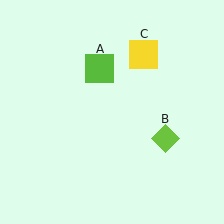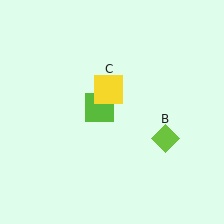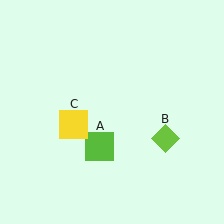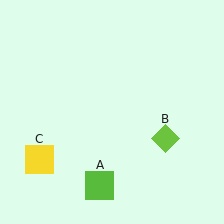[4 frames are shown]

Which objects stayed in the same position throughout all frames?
Lime diamond (object B) remained stationary.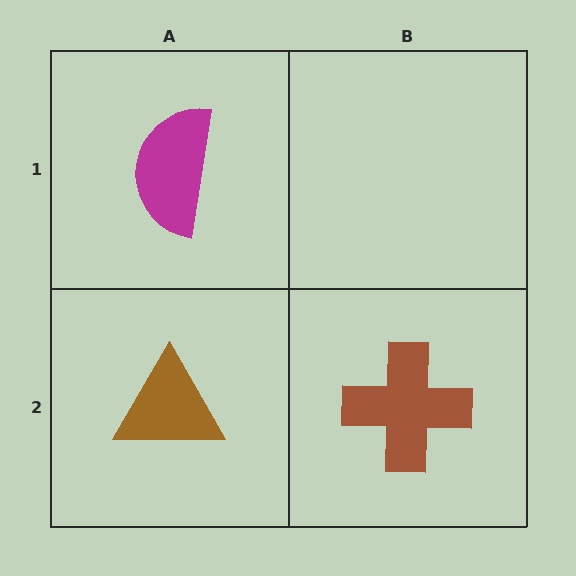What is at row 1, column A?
A magenta semicircle.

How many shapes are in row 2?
2 shapes.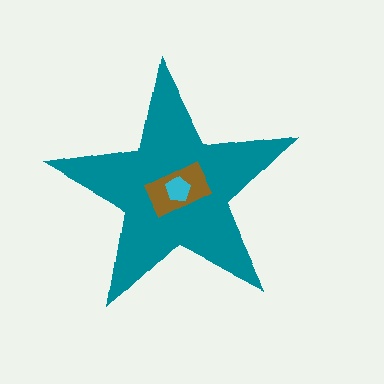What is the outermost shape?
The teal star.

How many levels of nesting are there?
3.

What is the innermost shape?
The cyan pentagon.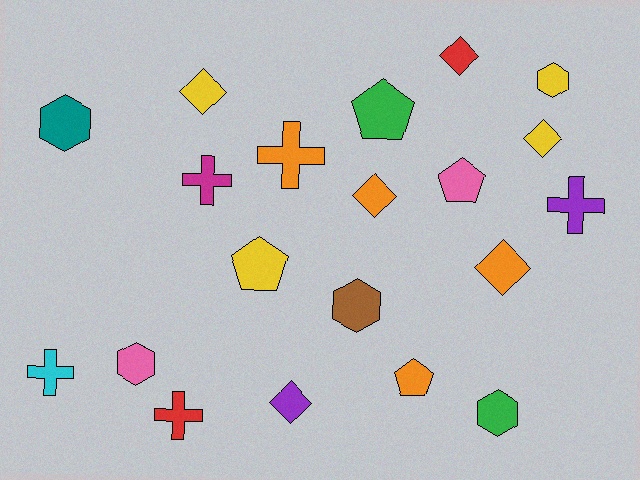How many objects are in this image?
There are 20 objects.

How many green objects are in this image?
There are 2 green objects.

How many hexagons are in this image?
There are 5 hexagons.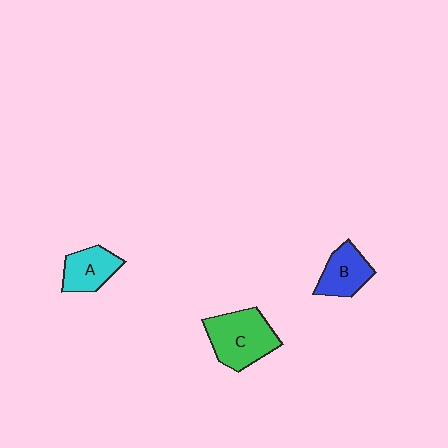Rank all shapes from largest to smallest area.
From largest to smallest: C (green), B (blue), A (cyan).